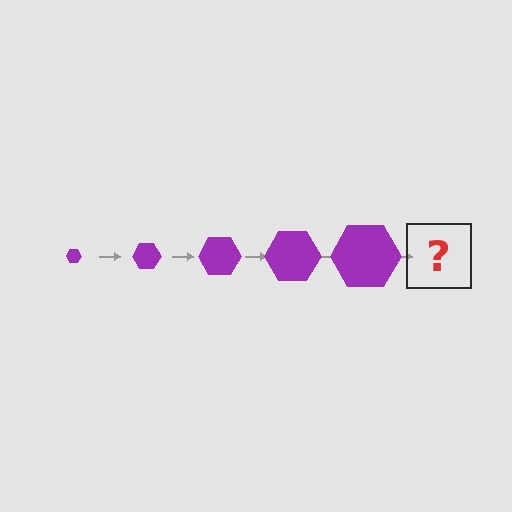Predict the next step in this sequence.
The next step is a purple hexagon, larger than the previous one.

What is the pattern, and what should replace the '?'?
The pattern is that the hexagon gets progressively larger each step. The '?' should be a purple hexagon, larger than the previous one.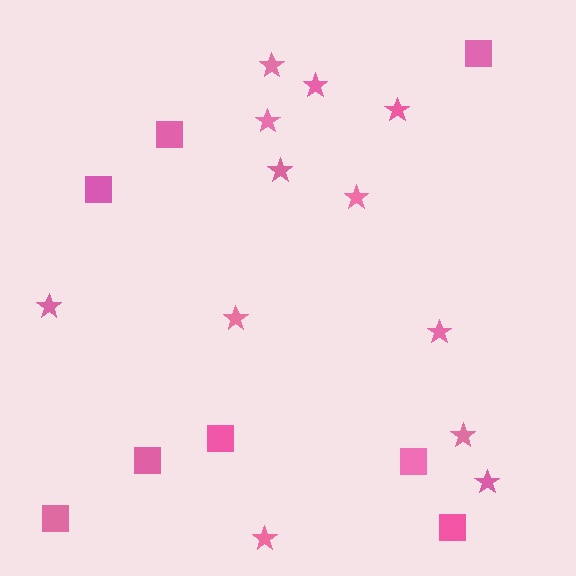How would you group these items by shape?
There are 2 groups: one group of stars (12) and one group of squares (8).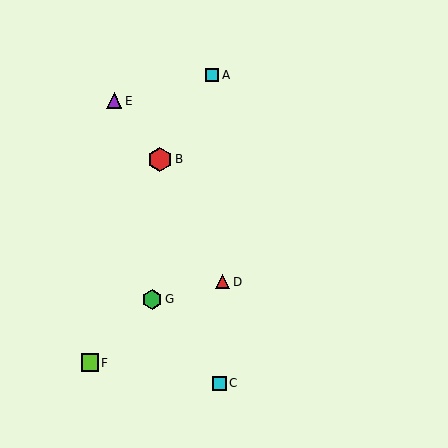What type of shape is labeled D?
Shape D is a red triangle.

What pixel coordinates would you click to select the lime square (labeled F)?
Click at (90, 363) to select the lime square F.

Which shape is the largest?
The red hexagon (labeled B) is the largest.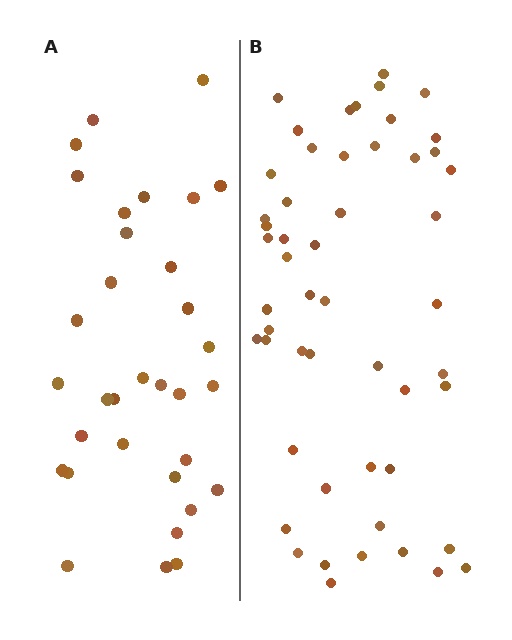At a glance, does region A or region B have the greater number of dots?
Region B (the right region) has more dots.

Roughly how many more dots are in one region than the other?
Region B has approximately 20 more dots than region A.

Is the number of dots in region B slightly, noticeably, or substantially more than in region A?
Region B has substantially more. The ratio is roughly 1.6 to 1.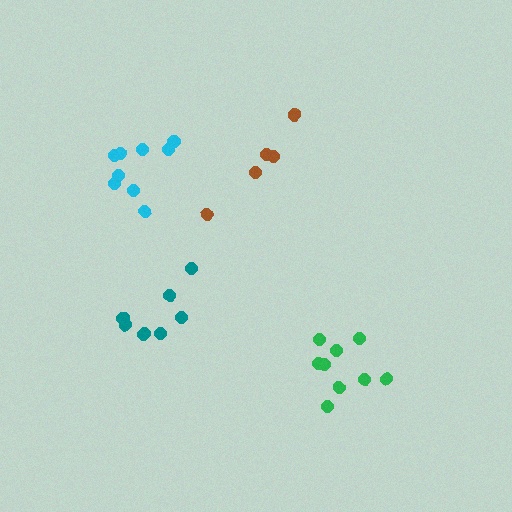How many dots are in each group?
Group 1: 9 dots, Group 2: 5 dots, Group 3: 9 dots, Group 4: 8 dots (31 total).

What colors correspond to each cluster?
The clusters are colored: green, brown, cyan, teal.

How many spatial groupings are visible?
There are 4 spatial groupings.